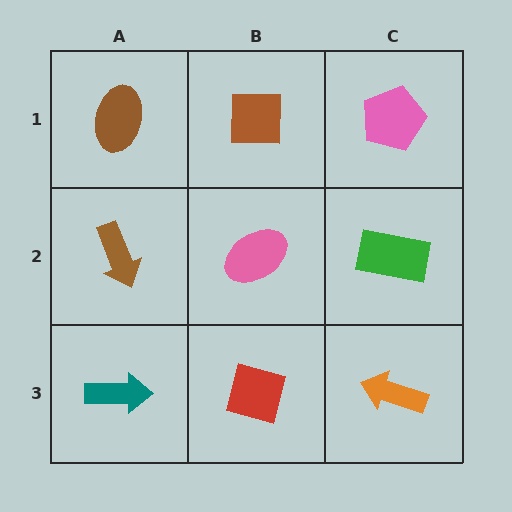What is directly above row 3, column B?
A pink ellipse.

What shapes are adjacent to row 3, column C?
A green rectangle (row 2, column C), a red square (row 3, column B).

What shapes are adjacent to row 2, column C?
A pink pentagon (row 1, column C), an orange arrow (row 3, column C), a pink ellipse (row 2, column B).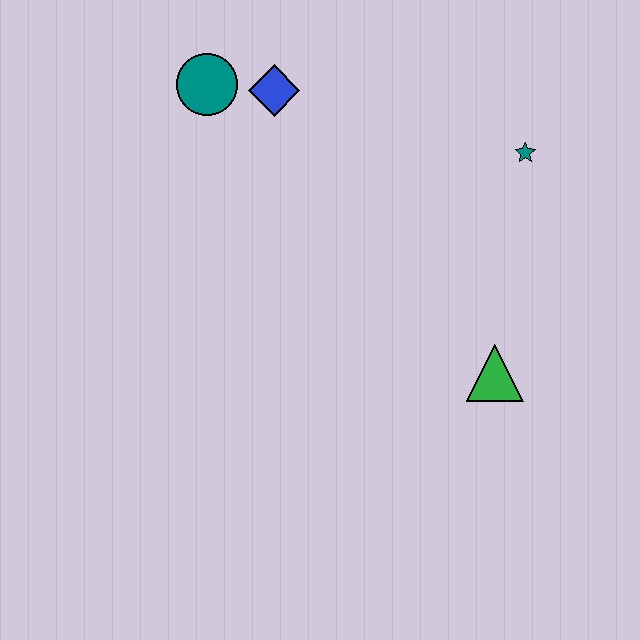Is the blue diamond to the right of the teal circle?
Yes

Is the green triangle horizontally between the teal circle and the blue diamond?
No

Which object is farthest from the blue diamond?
The green triangle is farthest from the blue diamond.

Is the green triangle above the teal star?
No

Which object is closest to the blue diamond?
The teal circle is closest to the blue diamond.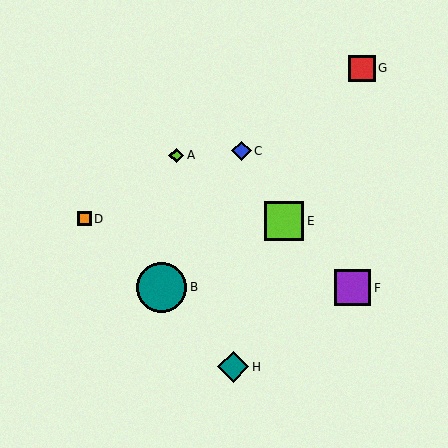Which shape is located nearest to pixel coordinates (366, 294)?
The purple square (labeled F) at (353, 288) is nearest to that location.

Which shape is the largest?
The teal circle (labeled B) is the largest.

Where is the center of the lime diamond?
The center of the lime diamond is at (176, 155).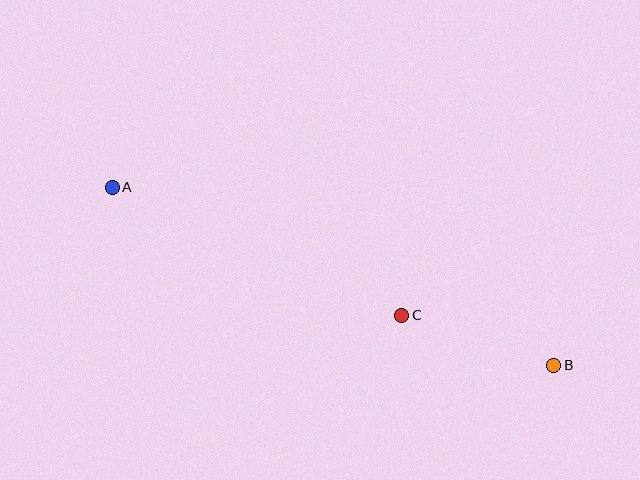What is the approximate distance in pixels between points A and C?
The distance between A and C is approximately 317 pixels.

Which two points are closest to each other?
Points B and C are closest to each other.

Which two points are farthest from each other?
Points A and B are farthest from each other.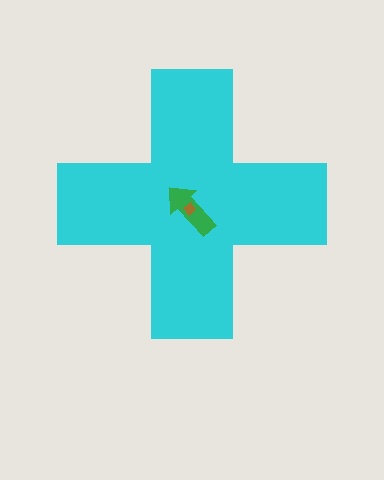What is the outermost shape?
The cyan cross.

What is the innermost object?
The brown diamond.